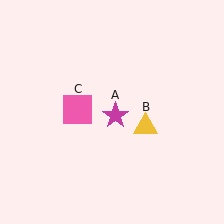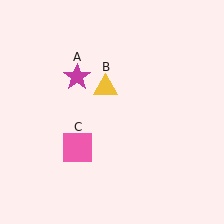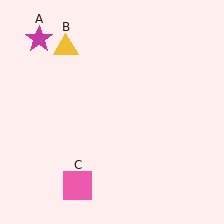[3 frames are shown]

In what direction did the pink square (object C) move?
The pink square (object C) moved down.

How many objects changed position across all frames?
3 objects changed position: magenta star (object A), yellow triangle (object B), pink square (object C).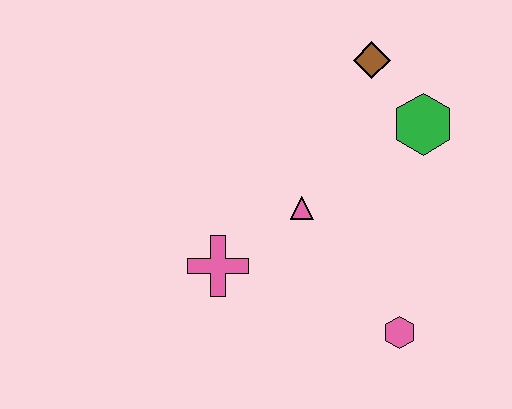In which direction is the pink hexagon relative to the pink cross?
The pink hexagon is to the right of the pink cross.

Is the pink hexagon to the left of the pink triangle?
No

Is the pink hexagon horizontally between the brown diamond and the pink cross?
No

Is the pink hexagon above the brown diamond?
No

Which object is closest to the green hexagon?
The brown diamond is closest to the green hexagon.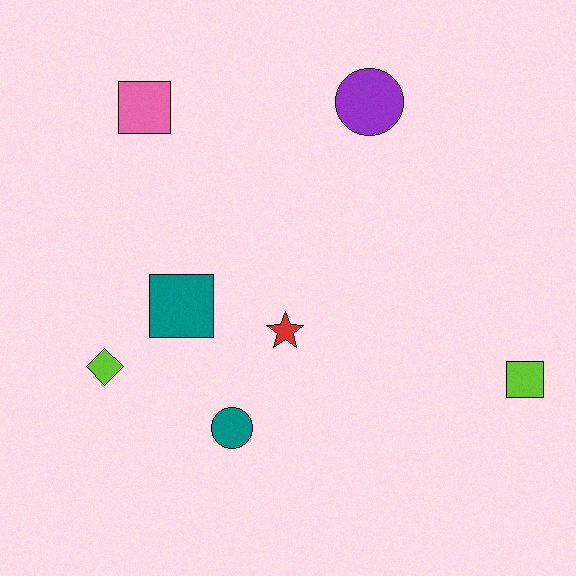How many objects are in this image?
There are 7 objects.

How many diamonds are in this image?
There is 1 diamond.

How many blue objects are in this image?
There are no blue objects.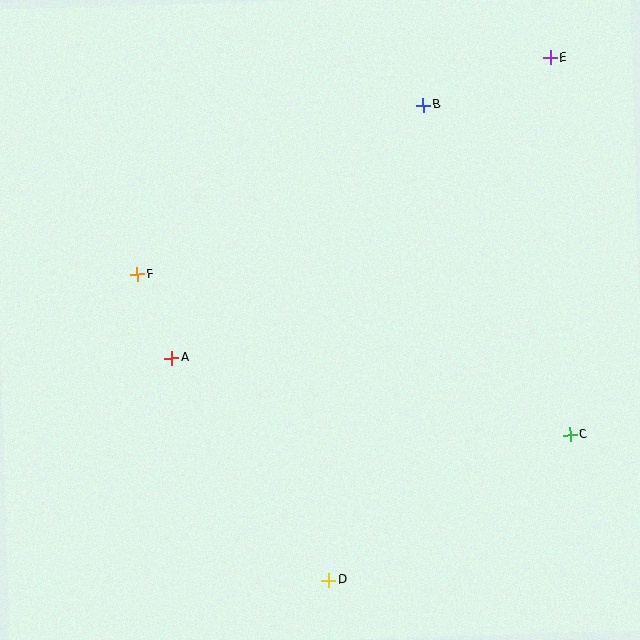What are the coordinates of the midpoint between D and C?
The midpoint between D and C is at (449, 508).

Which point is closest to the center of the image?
Point A at (172, 358) is closest to the center.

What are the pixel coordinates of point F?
Point F is at (137, 274).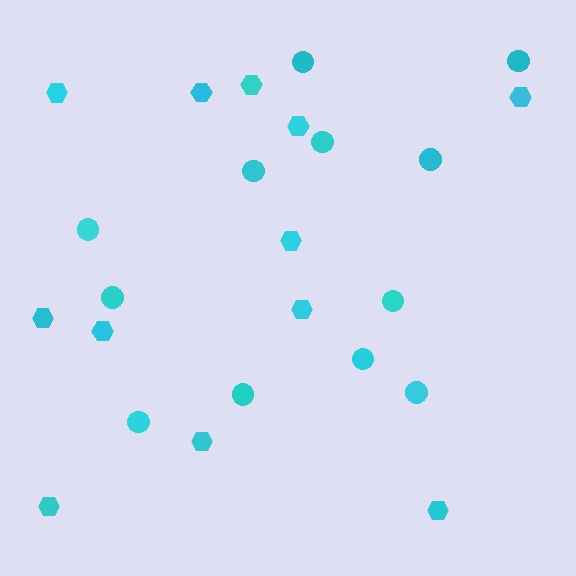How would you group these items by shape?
There are 2 groups: one group of circles (12) and one group of hexagons (12).